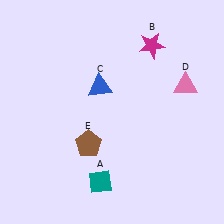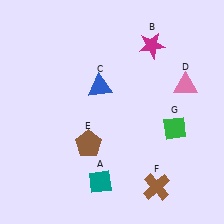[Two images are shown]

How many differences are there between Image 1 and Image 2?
There are 2 differences between the two images.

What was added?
A brown cross (F), a green diamond (G) were added in Image 2.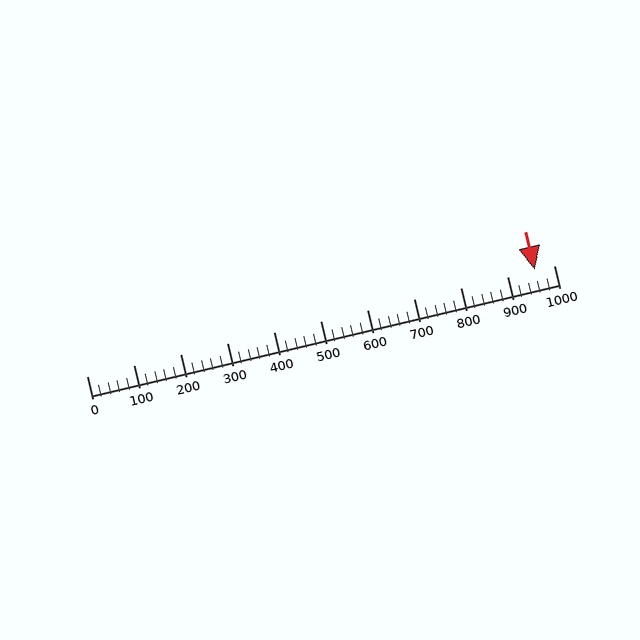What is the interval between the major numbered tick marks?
The major tick marks are spaced 100 units apart.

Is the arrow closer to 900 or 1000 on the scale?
The arrow is closer to 1000.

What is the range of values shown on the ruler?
The ruler shows values from 0 to 1000.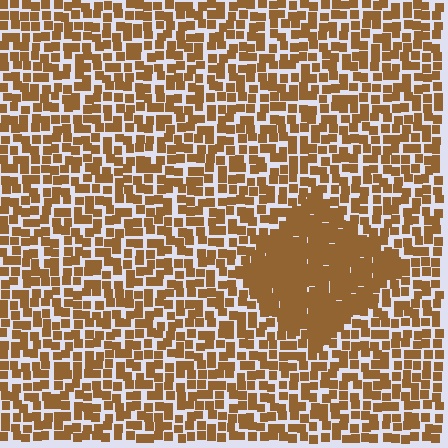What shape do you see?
I see a diamond.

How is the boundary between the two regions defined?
The boundary is defined by a change in element density (approximately 2.1x ratio). All elements are the same color, size, and shape.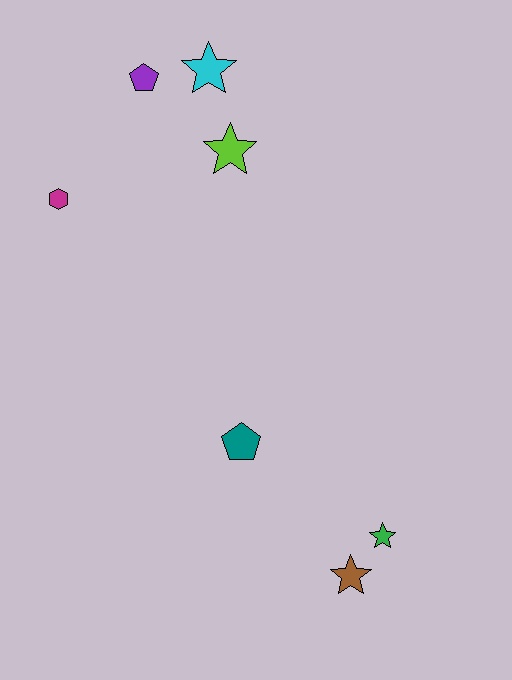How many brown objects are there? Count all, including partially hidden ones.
There is 1 brown object.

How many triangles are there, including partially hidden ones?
There are no triangles.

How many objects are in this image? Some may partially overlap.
There are 7 objects.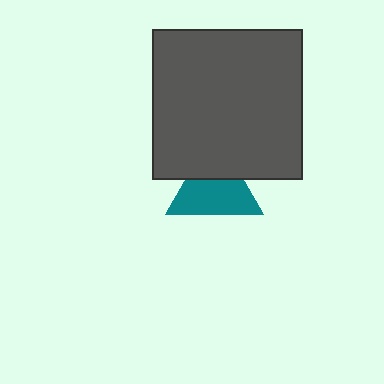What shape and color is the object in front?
The object in front is a dark gray square.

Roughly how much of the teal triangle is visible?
Most of it is visible (roughly 66%).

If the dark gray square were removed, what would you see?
You would see the complete teal triangle.